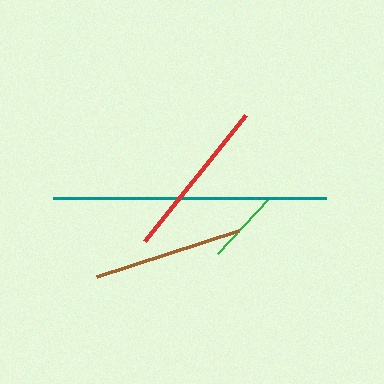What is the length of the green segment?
The green segment is approximately 75 pixels long.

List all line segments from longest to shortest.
From longest to shortest: teal, red, brown, green.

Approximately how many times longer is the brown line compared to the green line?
The brown line is approximately 2.0 times the length of the green line.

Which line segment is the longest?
The teal line is the longest at approximately 273 pixels.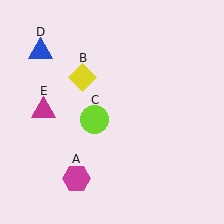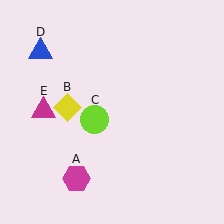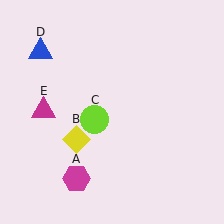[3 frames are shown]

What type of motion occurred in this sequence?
The yellow diamond (object B) rotated counterclockwise around the center of the scene.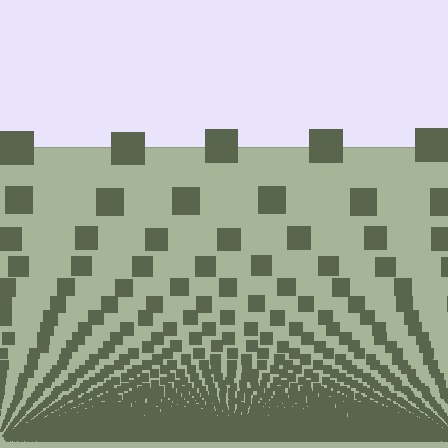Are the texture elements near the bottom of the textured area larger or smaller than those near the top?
Smaller. The gradient is inverted — elements near the bottom are smaller and denser.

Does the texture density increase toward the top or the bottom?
Density increases toward the bottom.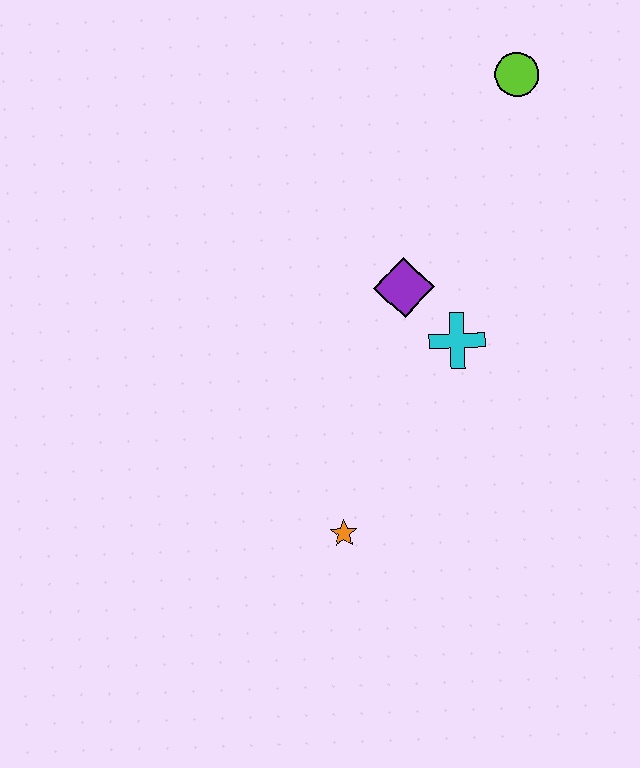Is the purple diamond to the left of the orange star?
No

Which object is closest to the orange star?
The cyan cross is closest to the orange star.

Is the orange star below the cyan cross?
Yes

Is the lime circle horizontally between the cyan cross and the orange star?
No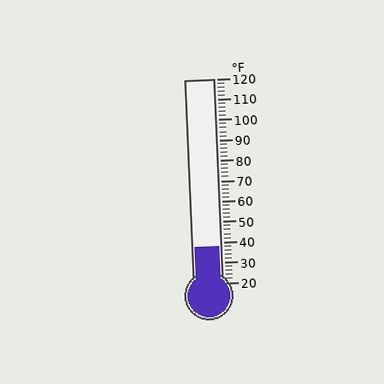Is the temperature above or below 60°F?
The temperature is below 60°F.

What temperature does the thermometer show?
The thermometer shows approximately 38°F.